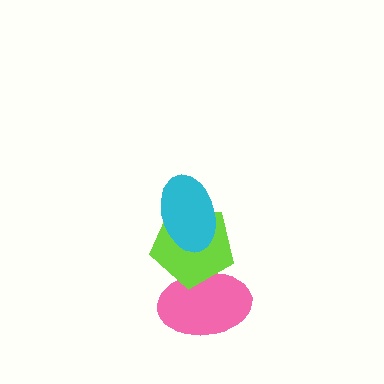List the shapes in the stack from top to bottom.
From top to bottom: the cyan ellipse, the lime pentagon, the pink ellipse.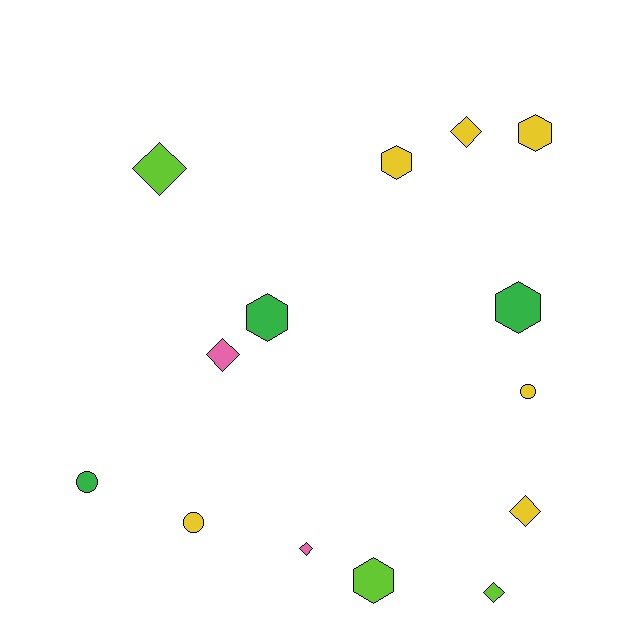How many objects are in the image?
There are 14 objects.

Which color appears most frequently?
Yellow, with 6 objects.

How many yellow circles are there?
There are 2 yellow circles.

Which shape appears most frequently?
Diamond, with 6 objects.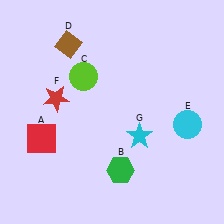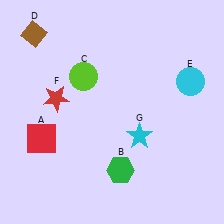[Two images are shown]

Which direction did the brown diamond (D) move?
The brown diamond (D) moved left.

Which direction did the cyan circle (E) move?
The cyan circle (E) moved up.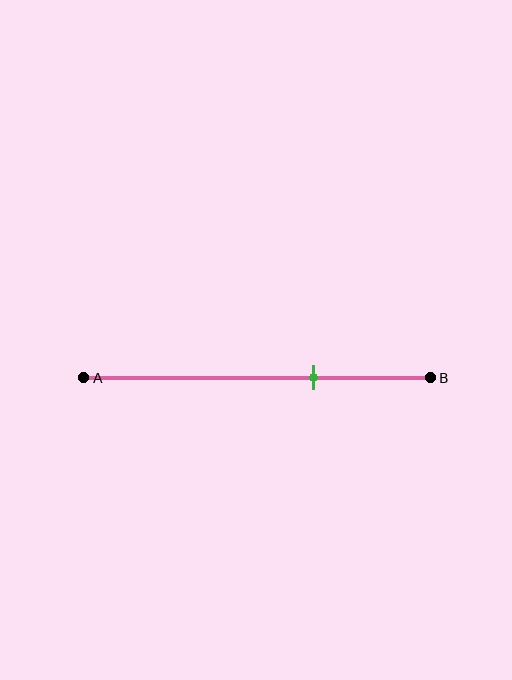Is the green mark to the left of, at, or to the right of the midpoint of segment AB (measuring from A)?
The green mark is to the right of the midpoint of segment AB.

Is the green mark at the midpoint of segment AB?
No, the mark is at about 65% from A, not at the 50% midpoint.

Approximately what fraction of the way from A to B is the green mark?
The green mark is approximately 65% of the way from A to B.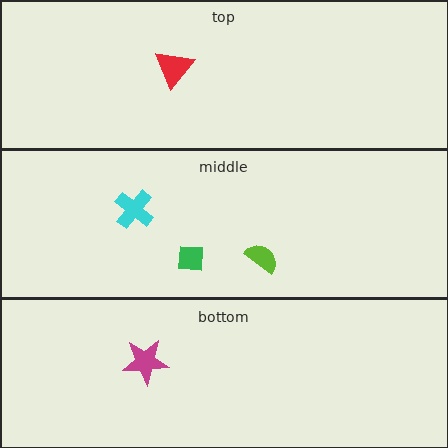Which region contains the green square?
The middle region.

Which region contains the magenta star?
The bottom region.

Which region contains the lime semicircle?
The middle region.